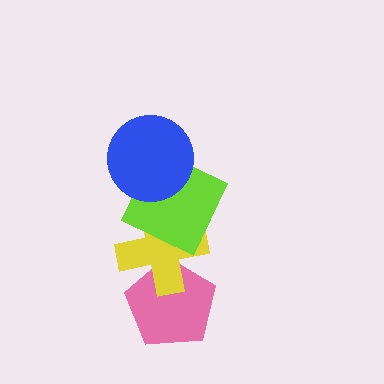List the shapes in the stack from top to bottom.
From top to bottom: the blue circle, the lime square, the yellow cross, the pink pentagon.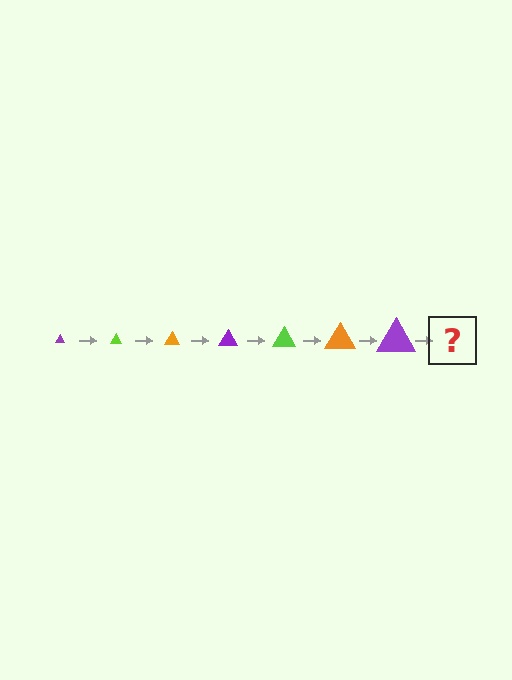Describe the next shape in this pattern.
It should be a lime triangle, larger than the previous one.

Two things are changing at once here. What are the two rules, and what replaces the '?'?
The two rules are that the triangle grows larger each step and the color cycles through purple, lime, and orange. The '?' should be a lime triangle, larger than the previous one.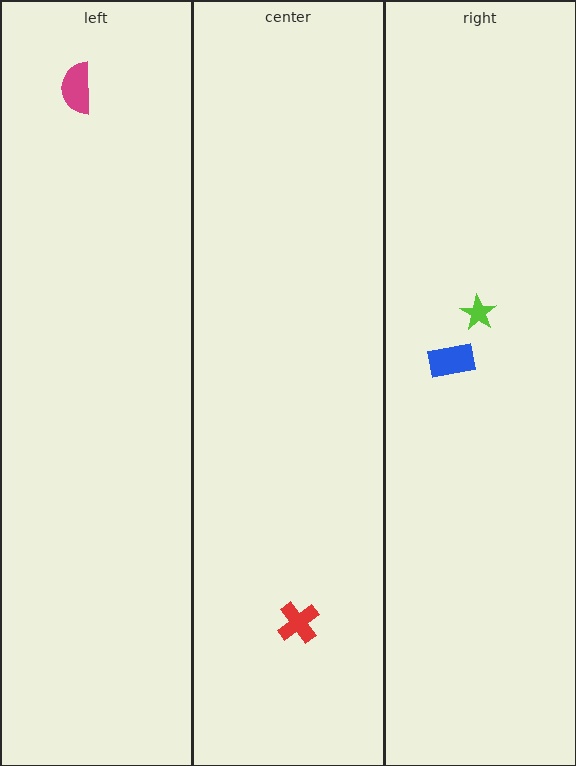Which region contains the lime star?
The right region.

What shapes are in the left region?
The magenta semicircle.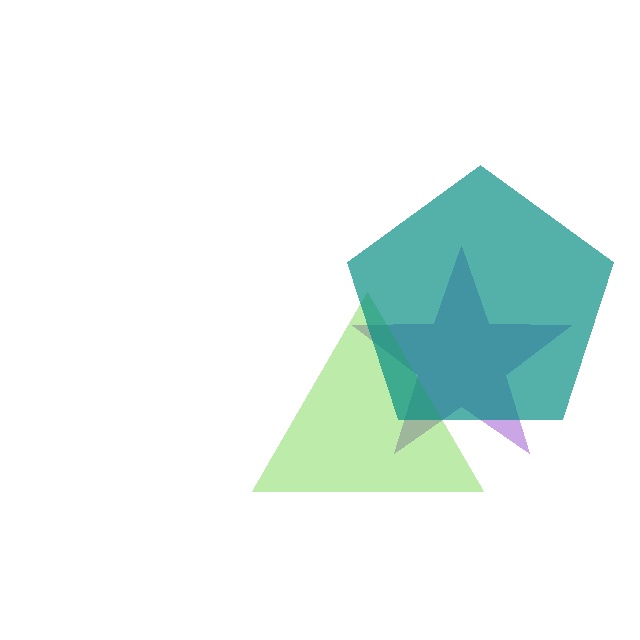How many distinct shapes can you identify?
There are 3 distinct shapes: a purple star, a lime triangle, a teal pentagon.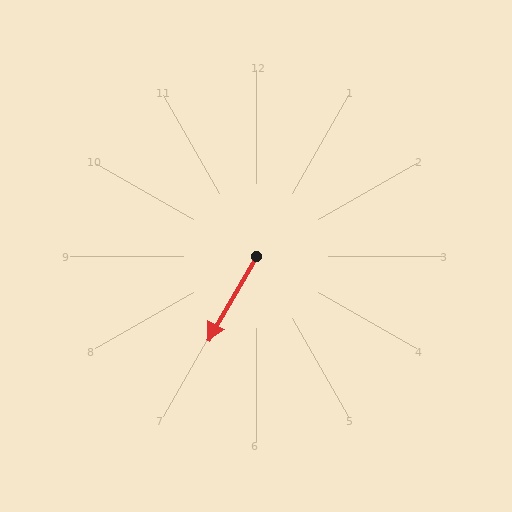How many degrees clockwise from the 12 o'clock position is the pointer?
Approximately 210 degrees.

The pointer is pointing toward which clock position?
Roughly 7 o'clock.